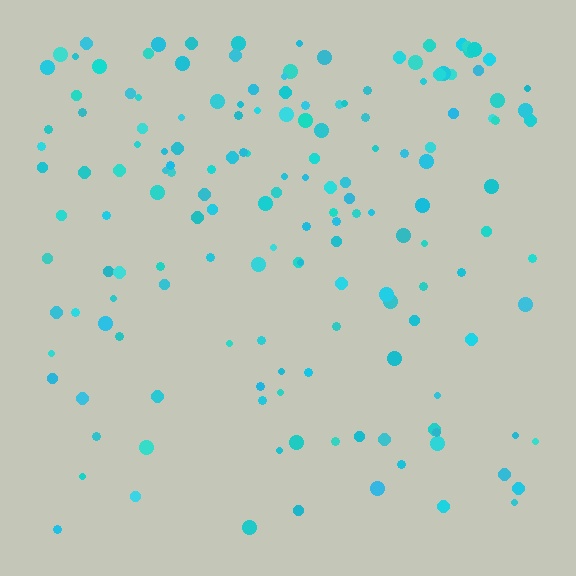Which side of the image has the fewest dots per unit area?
The bottom.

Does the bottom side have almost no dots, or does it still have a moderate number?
Still a moderate number, just noticeably fewer than the top.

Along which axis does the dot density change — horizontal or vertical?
Vertical.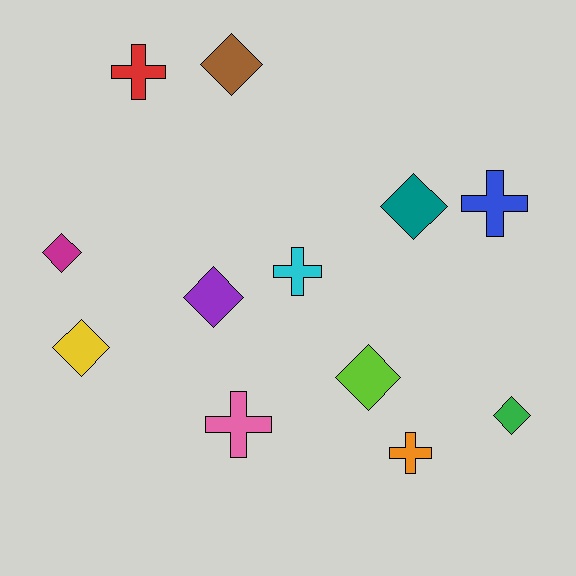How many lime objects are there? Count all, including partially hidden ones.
There is 1 lime object.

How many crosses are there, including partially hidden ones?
There are 5 crosses.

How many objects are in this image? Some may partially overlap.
There are 12 objects.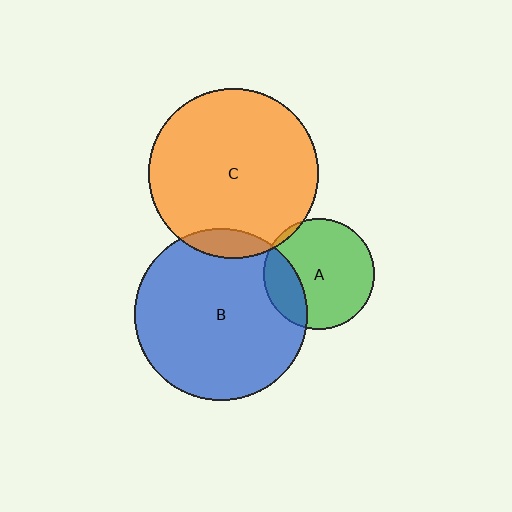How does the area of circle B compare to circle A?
Approximately 2.4 times.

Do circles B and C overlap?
Yes.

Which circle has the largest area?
Circle B (blue).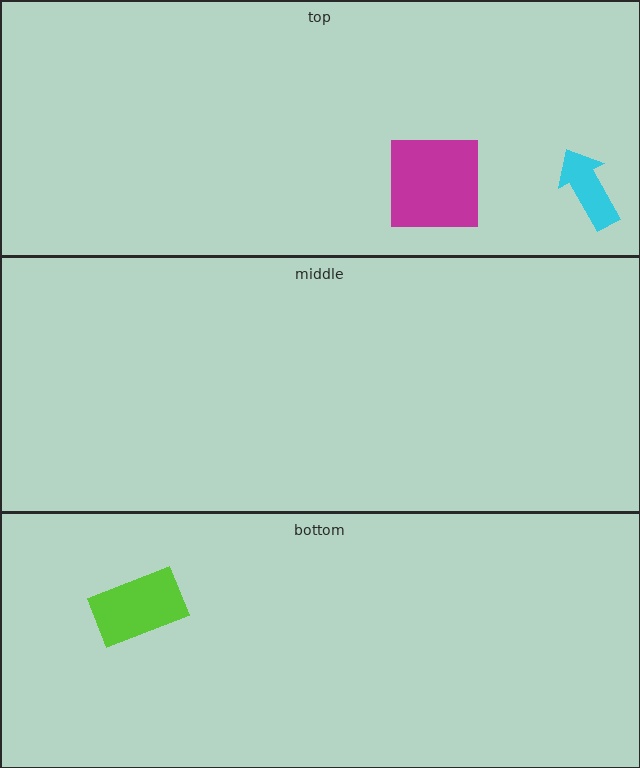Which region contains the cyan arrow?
The top region.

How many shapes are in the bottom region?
1.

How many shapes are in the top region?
2.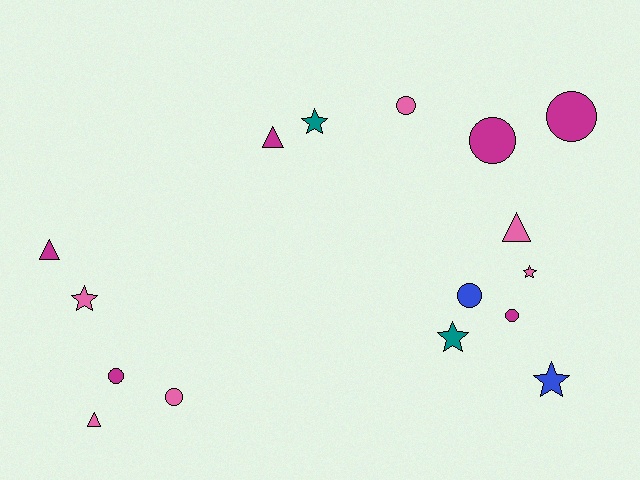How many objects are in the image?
There are 16 objects.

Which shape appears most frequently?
Circle, with 7 objects.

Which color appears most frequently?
Magenta, with 6 objects.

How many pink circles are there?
There are 2 pink circles.